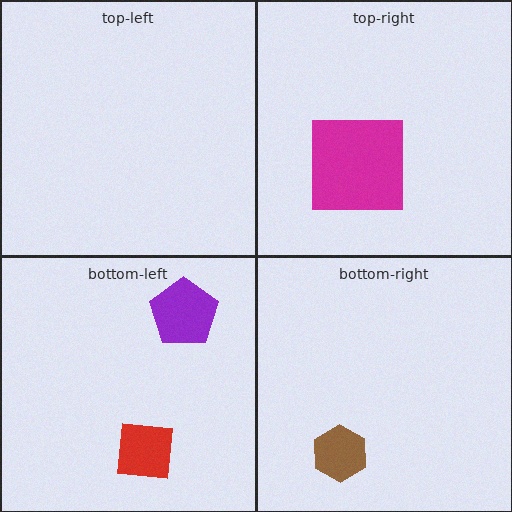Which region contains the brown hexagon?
The bottom-right region.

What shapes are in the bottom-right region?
The brown hexagon.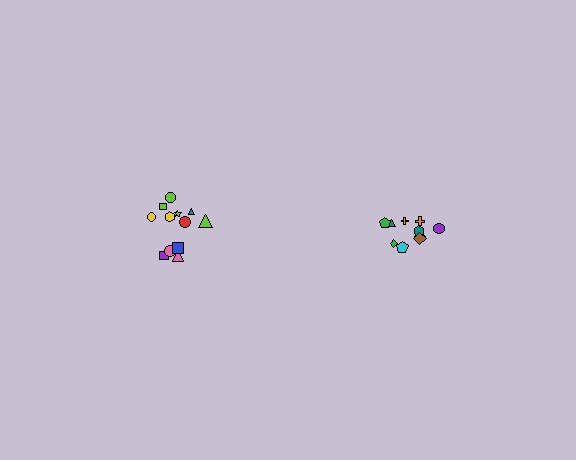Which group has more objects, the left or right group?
The left group.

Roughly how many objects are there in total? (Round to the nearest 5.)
Roughly 20 objects in total.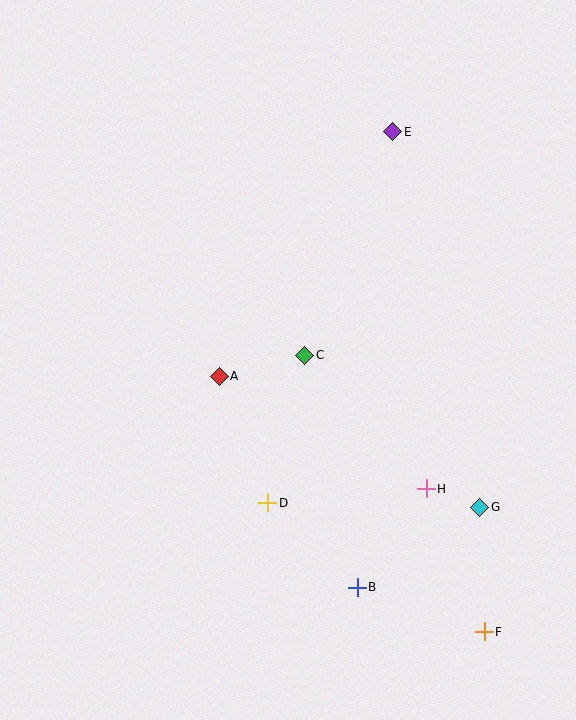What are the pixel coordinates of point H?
Point H is at (426, 489).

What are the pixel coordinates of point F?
Point F is at (484, 632).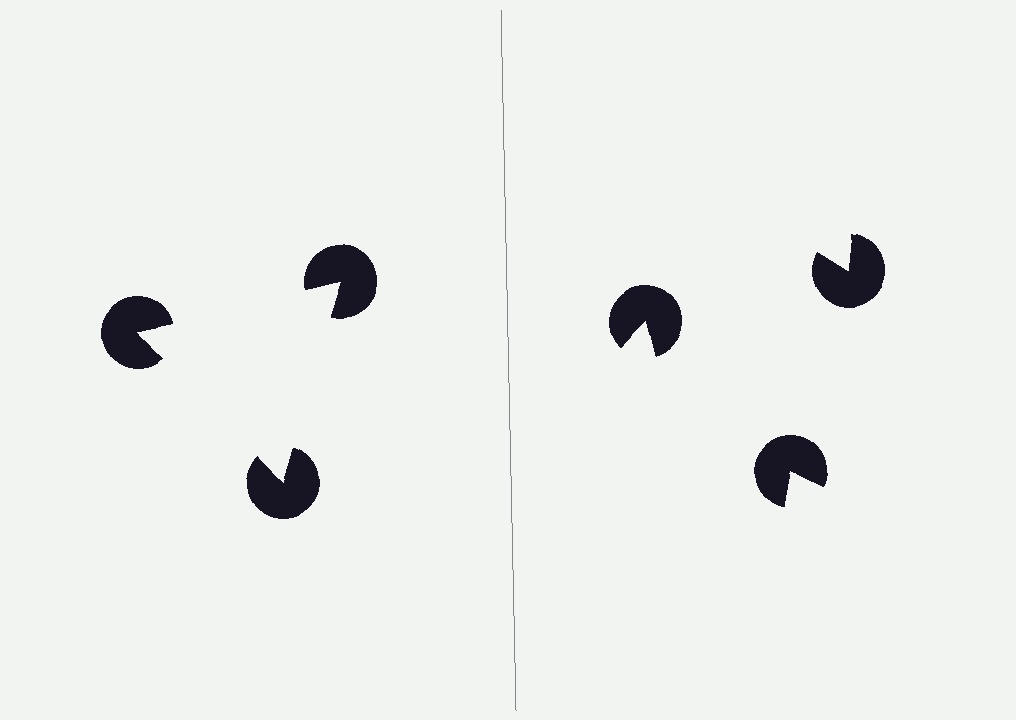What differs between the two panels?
The pac-man discs are positioned identically on both sides; only the wedge orientations differ. On the left they align to a triangle; on the right they are misaligned.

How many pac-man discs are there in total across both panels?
6 — 3 on each side.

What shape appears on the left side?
An illusory triangle.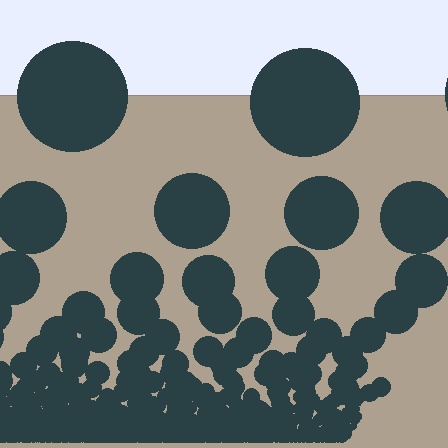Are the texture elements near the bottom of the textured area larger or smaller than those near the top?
Smaller. The gradient is inverted — elements near the bottom are smaller and denser.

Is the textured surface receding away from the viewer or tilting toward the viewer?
The surface appears to tilt toward the viewer. Texture elements get larger and sparser toward the top.